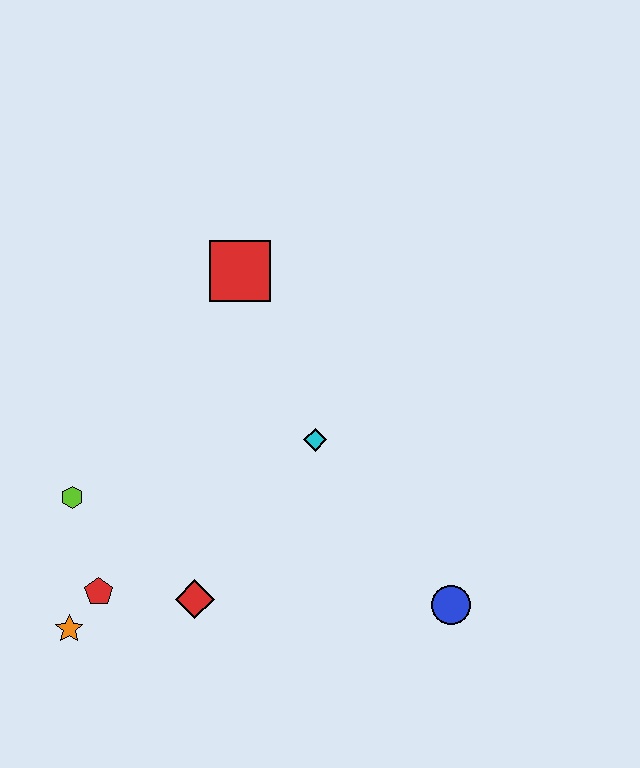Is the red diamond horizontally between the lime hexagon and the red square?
Yes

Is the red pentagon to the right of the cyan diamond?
No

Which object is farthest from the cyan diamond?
The orange star is farthest from the cyan diamond.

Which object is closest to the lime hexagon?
The red pentagon is closest to the lime hexagon.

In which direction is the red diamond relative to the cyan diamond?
The red diamond is below the cyan diamond.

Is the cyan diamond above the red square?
No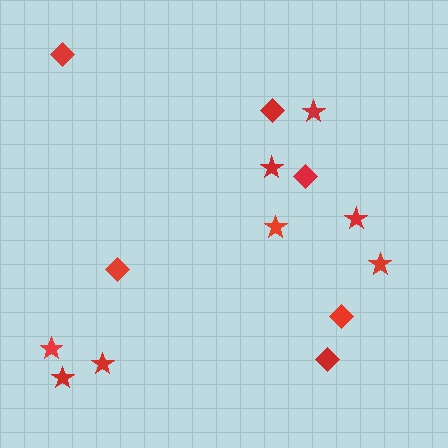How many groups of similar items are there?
There are 2 groups: one group of diamonds (6) and one group of stars (8).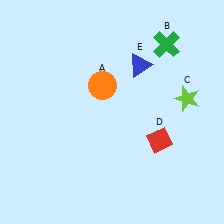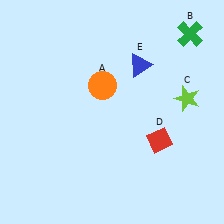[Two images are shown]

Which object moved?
The green cross (B) moved right.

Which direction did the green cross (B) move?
The green cross (B) moved right.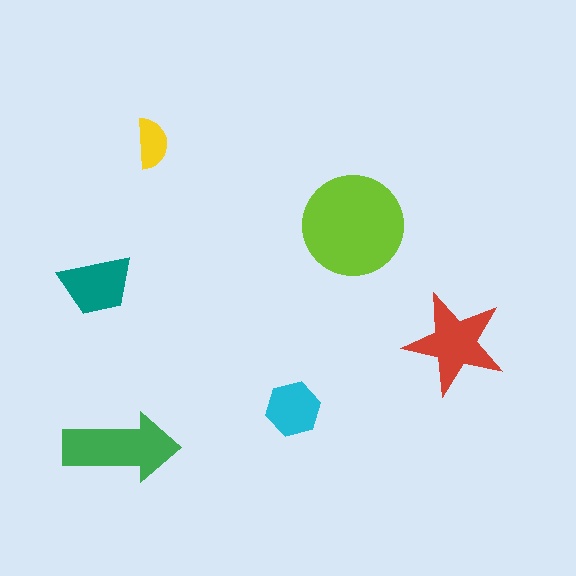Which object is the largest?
The lime circle.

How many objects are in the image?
There are 6 objects in the image.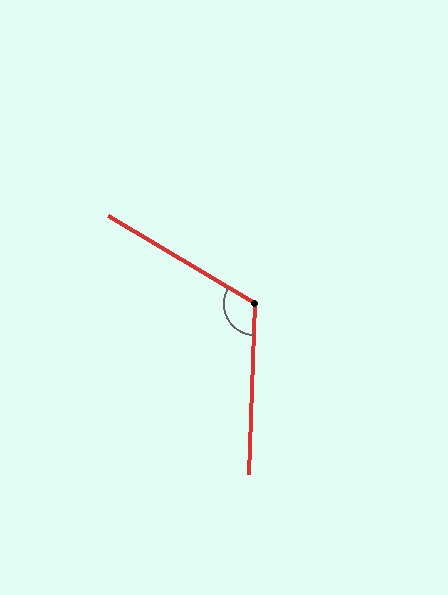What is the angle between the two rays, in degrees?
Approximately 119 degrees.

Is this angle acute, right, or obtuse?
It is obtuse.